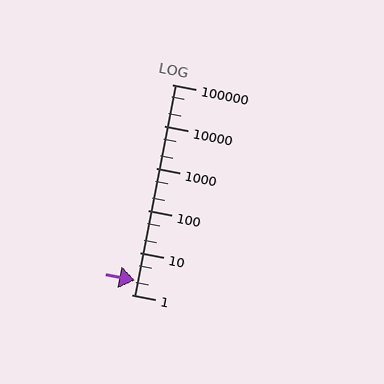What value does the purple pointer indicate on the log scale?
The pointer indicates approximately 2.2.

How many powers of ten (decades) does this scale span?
The scale spans 5 decades, from 1 to 100000.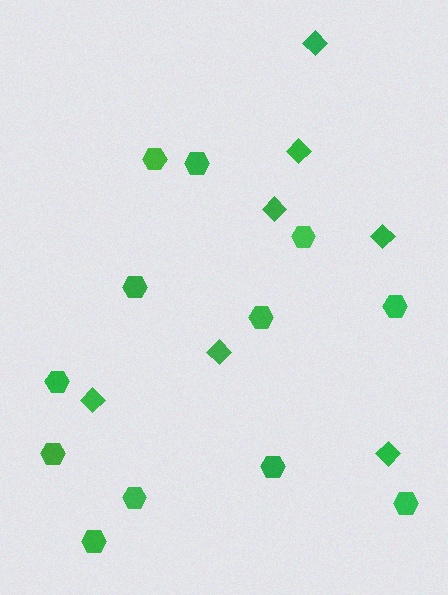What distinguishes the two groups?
There are 2 groups: one group of hexagons (12) and one group of diamonds (7).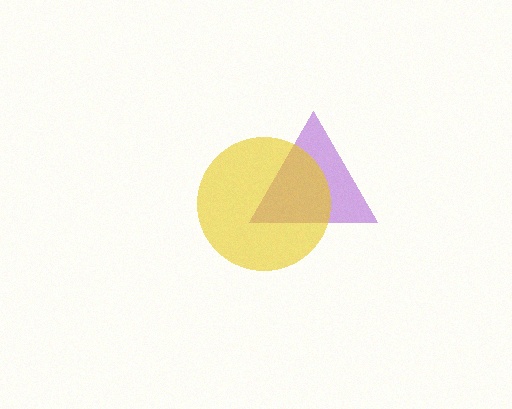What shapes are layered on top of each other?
The layered shapes are: a purple triangle, a yellow circle.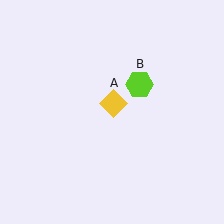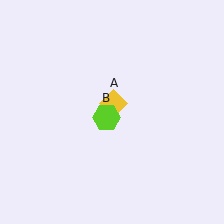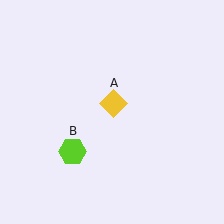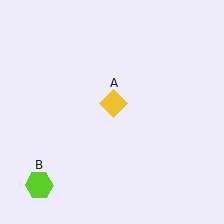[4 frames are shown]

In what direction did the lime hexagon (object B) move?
The lime hexagon (object B) moved down and to the left.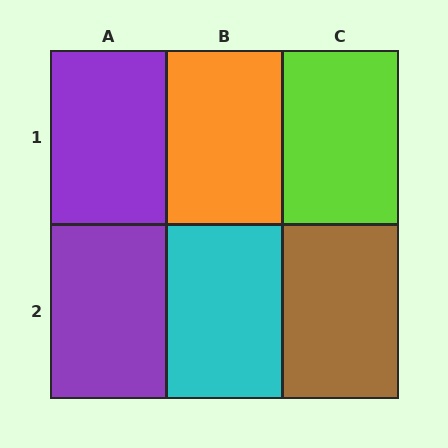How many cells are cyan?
1 cell is cyan.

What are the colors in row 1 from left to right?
Purple, orange, lime.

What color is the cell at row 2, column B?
Cyan.